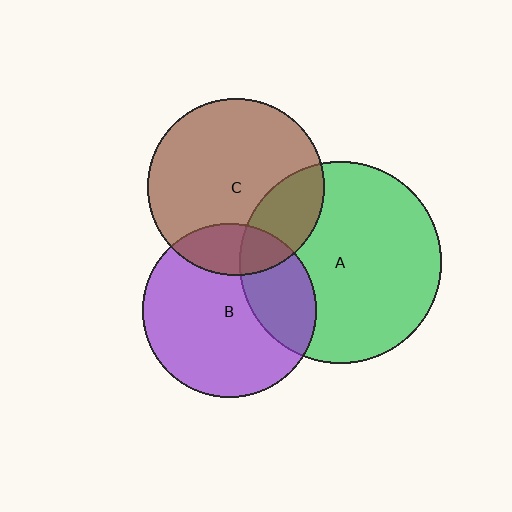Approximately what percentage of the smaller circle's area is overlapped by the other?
Approximately 20%.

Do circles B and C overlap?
Yes.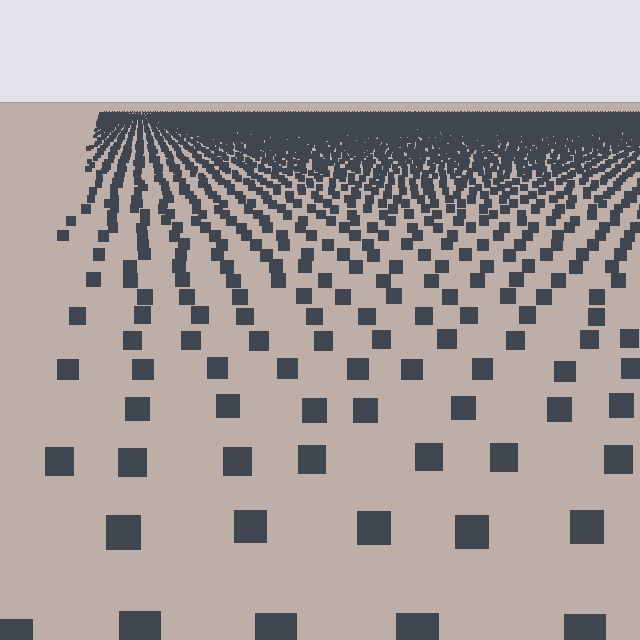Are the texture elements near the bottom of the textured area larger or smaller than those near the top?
Larger. Near the bottom, elements are closer to the viewer and appear at a bigger on-screen size.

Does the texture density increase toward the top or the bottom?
Density increases toward the top.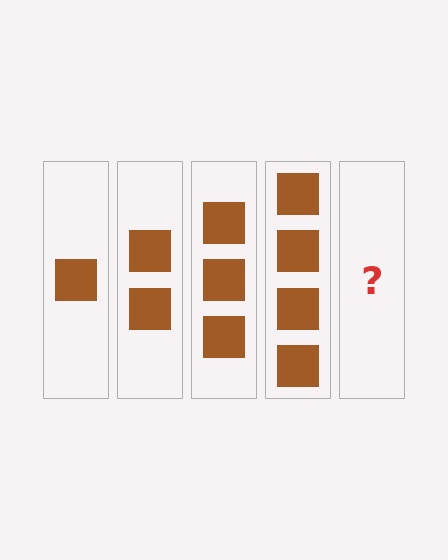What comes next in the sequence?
The next element should be 5 squares.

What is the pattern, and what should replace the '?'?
The pattern is that each step adds one more square. The '?' should be 5 squares.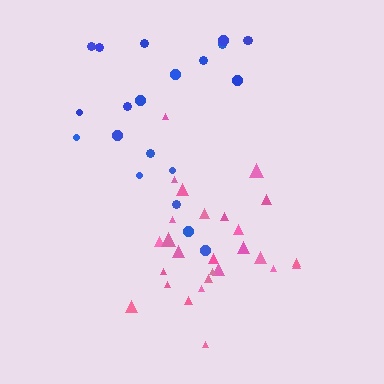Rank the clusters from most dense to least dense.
pink, blue.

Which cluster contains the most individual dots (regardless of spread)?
Pink (27).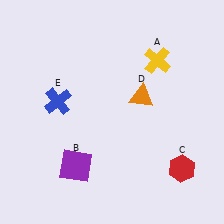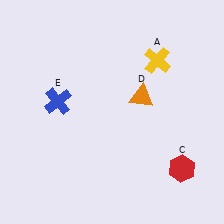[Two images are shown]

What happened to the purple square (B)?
The purple square (B) was removed in Image 2. It was in the bottom-left area of Image 1.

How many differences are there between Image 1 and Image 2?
There is 1 difference between the two images.